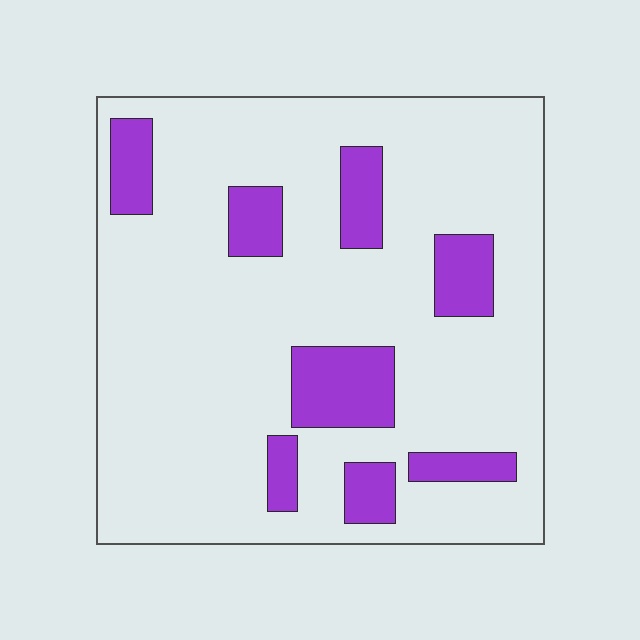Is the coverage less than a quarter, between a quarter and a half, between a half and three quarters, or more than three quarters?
Less than a quarter.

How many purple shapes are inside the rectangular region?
8.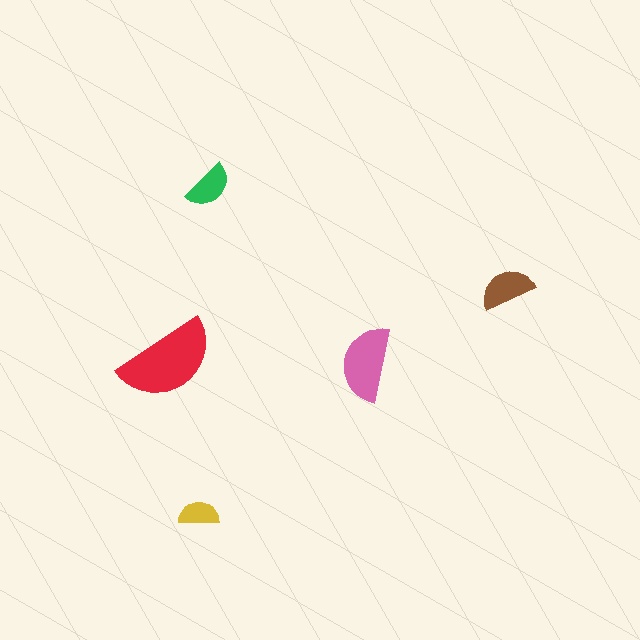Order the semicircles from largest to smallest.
the red one, the pink one, the brown one, the green one, the yellow one.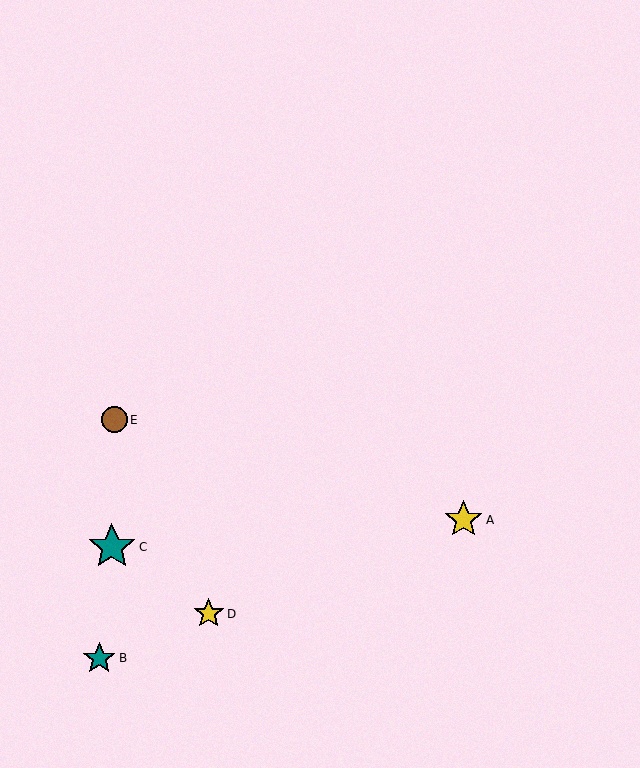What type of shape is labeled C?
Shape C is a teal star.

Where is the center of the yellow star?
The center of the yellow star is at (464, 520).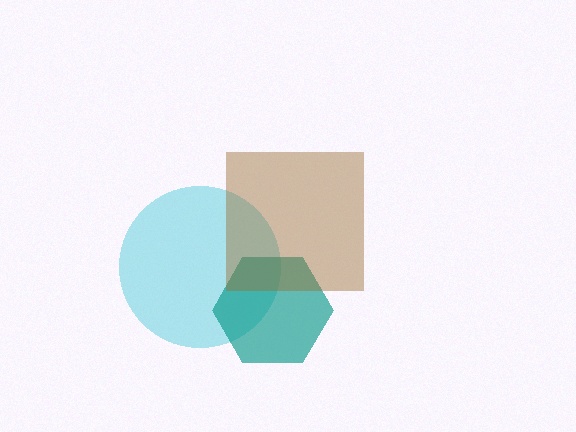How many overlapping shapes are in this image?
There are 3 overlapping shapes in the image.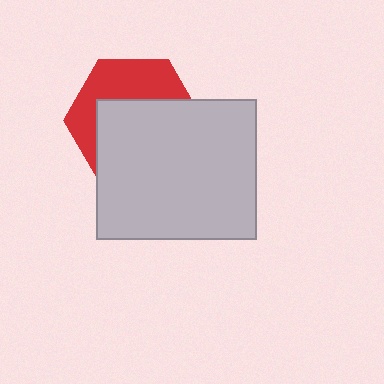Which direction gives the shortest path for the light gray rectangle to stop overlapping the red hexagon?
Moving down gives the shortest separation.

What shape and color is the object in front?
The object in front is a light gray rectangle.